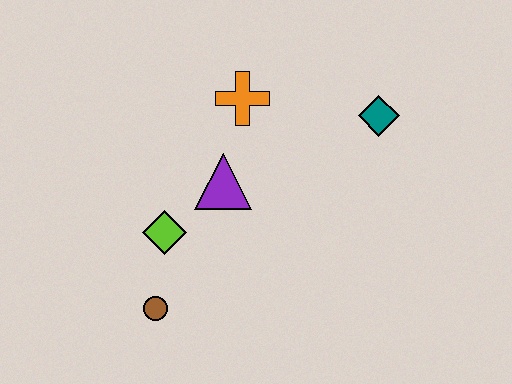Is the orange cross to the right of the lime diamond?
Yes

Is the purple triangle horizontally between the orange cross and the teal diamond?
No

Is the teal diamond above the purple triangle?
Yes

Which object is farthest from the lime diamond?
The teal diamond is farthest from the lime diamond.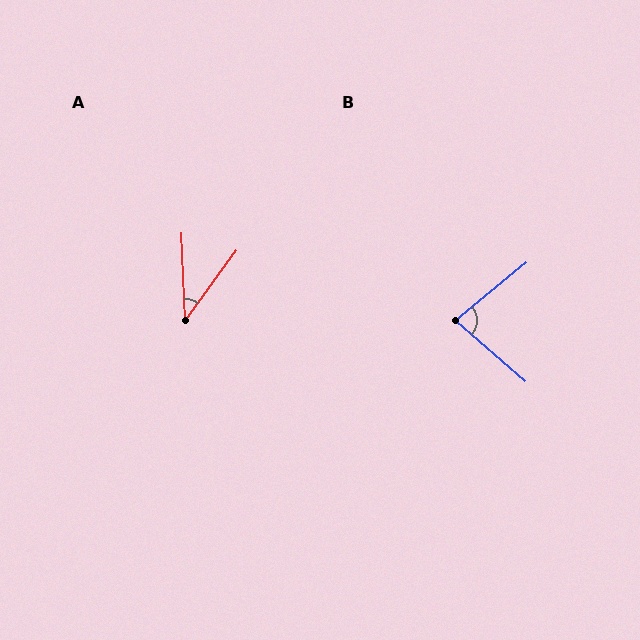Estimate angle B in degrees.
Approximately 80 degrees.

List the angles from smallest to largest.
A (39°), B (80°).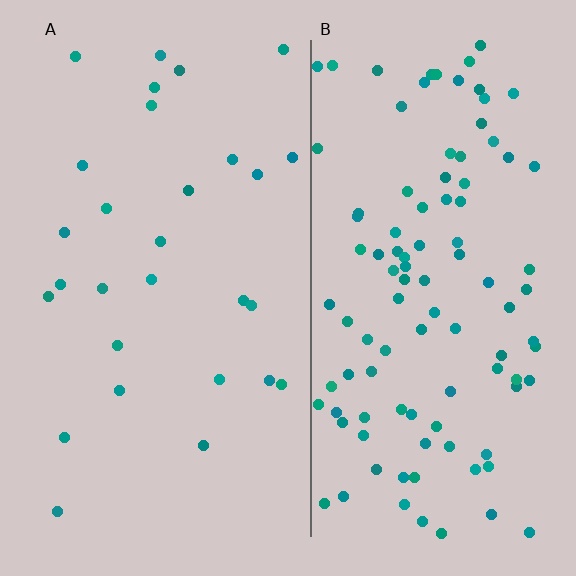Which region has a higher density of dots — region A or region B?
B (the right).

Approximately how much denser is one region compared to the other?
Approximately 3.7× — region B over region A.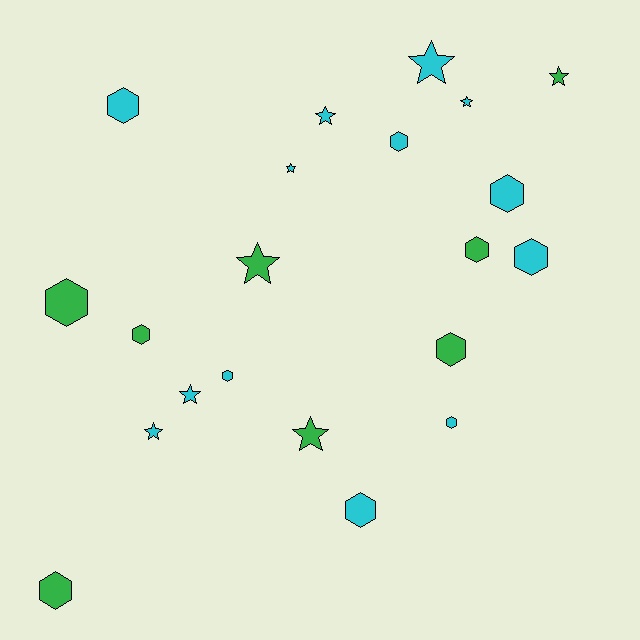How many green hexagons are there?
There are 5 green hexagons.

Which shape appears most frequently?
Hexagon, with 12 objects.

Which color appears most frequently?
Cyan, with 13 objects.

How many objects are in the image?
There are 21 objects.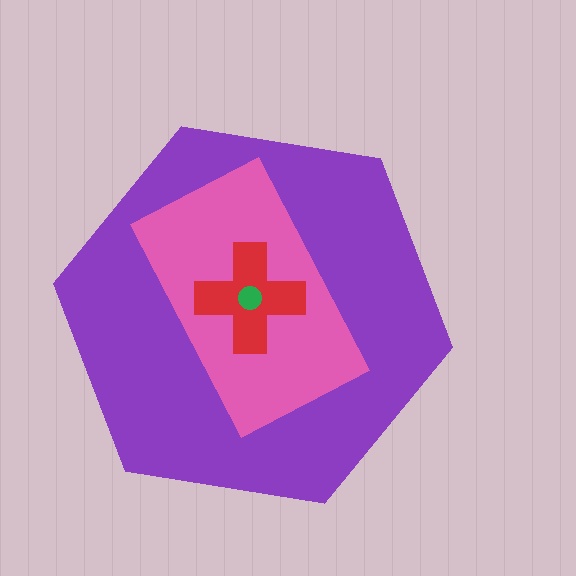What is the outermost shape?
The purple hexagon.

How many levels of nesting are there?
4.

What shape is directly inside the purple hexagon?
The pink rectangle.